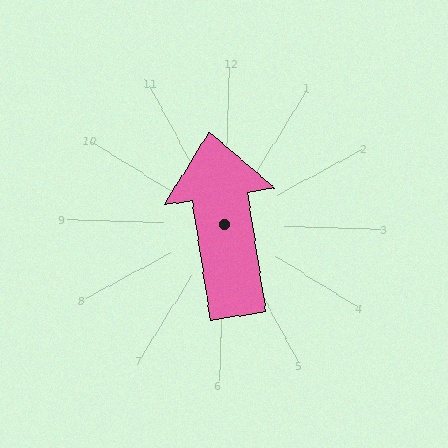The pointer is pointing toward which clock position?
Roughly 12 o'clock.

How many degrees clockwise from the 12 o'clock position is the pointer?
Approximately 349 degrees.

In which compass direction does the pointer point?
North.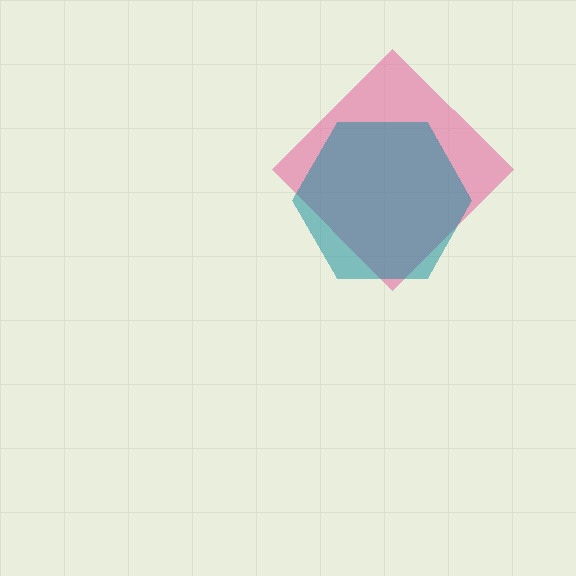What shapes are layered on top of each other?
The layered shapes are: a pink diamond, a teal hexagon.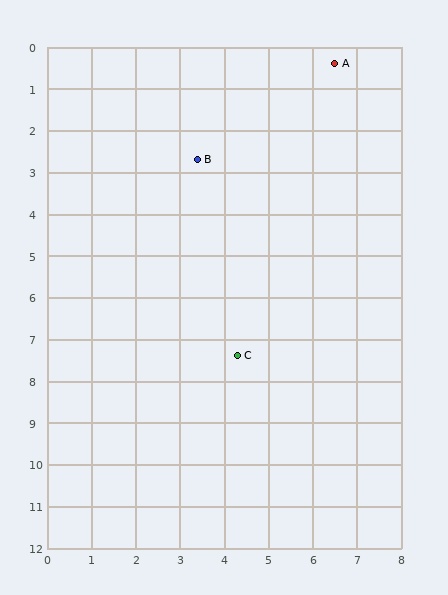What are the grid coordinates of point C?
Point C is at approximately (4.3, 7.4).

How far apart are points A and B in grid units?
Points A and B are about 3.9 grid units apart.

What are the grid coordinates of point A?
Point A is at approximately (6.5, 0.4).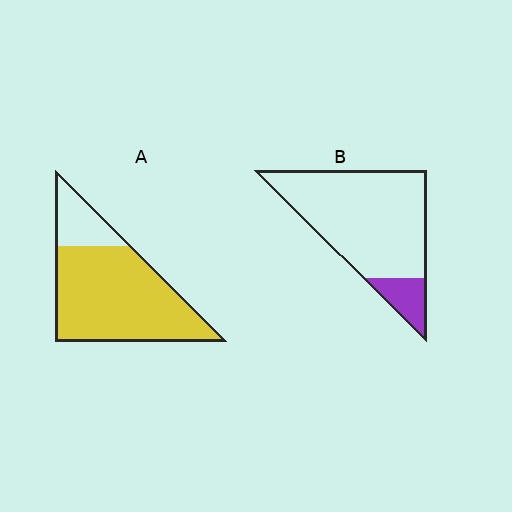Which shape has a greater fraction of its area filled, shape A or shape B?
Shape A.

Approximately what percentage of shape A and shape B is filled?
A is approximately 80% and B is approximately 15%.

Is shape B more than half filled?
No.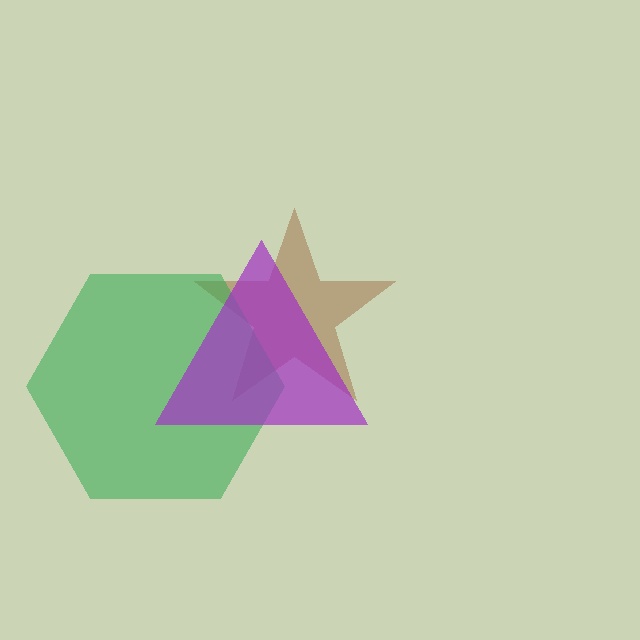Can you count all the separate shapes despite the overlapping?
Yes, there are 3 separate shapes.